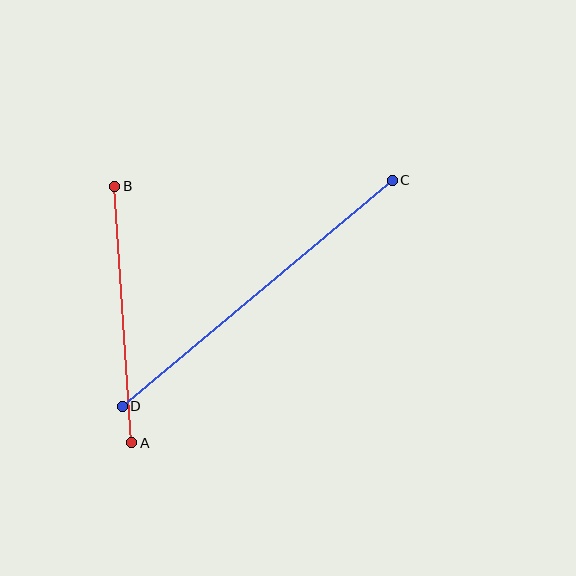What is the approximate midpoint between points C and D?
The midpoint is at approximately (257, 293) pixels.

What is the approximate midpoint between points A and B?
The midpoint is at approximately (123, 315) pixels.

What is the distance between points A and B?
The distance is approximately 257 pixels.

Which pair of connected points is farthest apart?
Points C and D are farthest apart.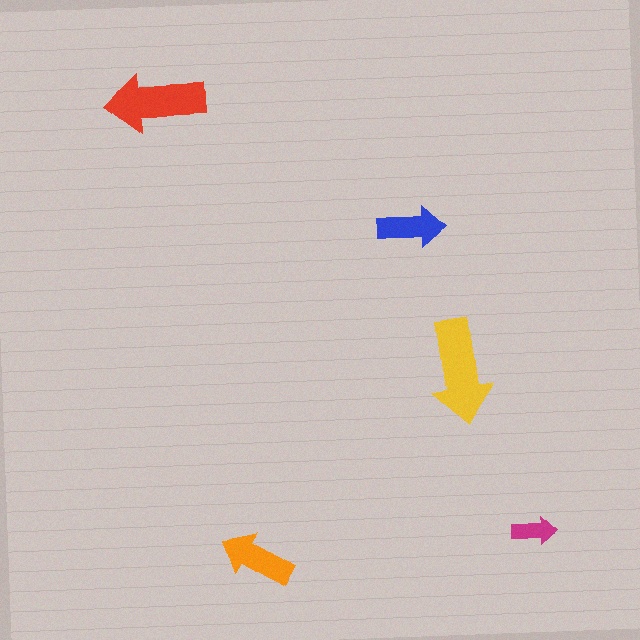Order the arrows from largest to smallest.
the yellow one, the red one, the orange one, the blue one, the magenta one.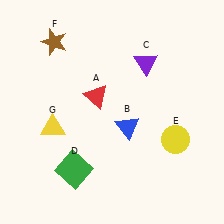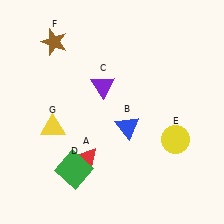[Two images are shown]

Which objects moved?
The objects that moved are: the red triangle (A), the purple triangle (C).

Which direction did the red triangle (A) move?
The red triangle (A) moved down.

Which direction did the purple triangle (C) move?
The purple triangle (C) moved left.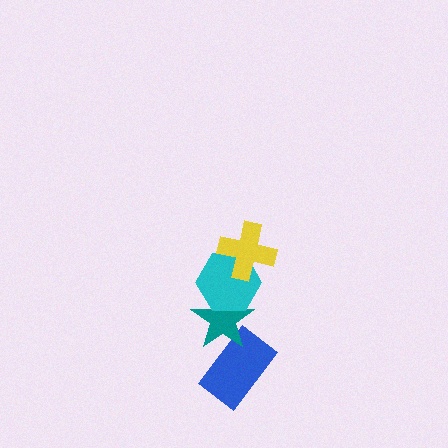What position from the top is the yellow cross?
The yellow cross is 1st from the top.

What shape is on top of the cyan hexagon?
The yellow cross is on top of the cyan hexagon.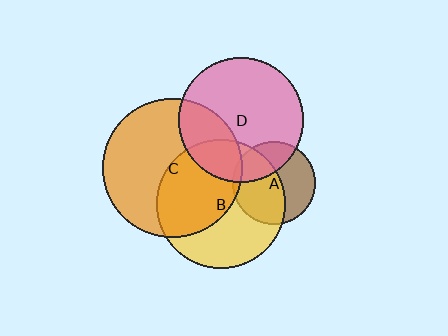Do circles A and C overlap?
Yes.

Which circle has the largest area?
Circle C (orange).